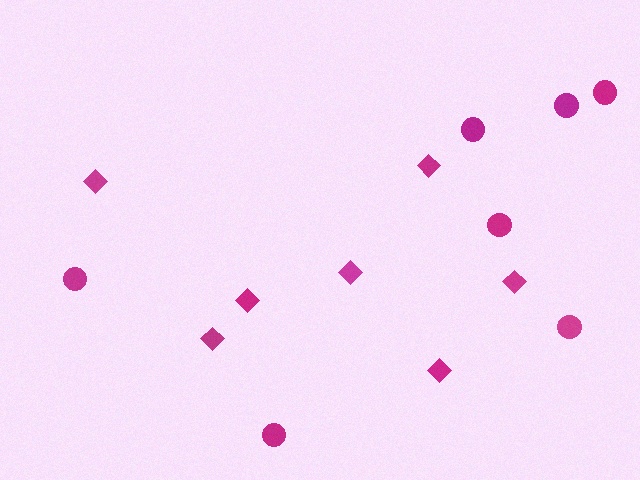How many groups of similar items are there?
There are 2 groups: one group of circles (7) and one group of diamonds (7).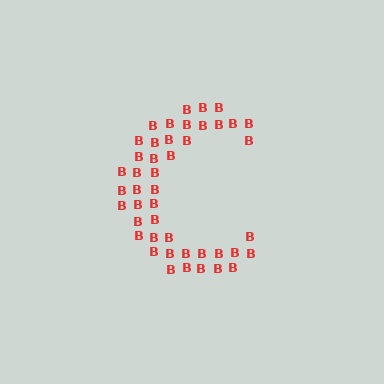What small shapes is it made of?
It is made of small letter B's.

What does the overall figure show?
The overall figure shows the letter C.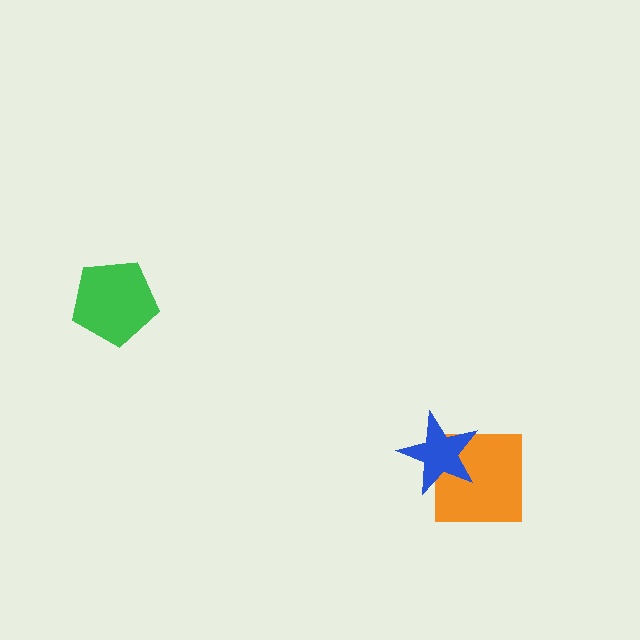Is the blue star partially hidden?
No, no other shape covers it.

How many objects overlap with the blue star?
1 object overlaps with the blue star.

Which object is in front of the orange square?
The blue star is in front of the orange square.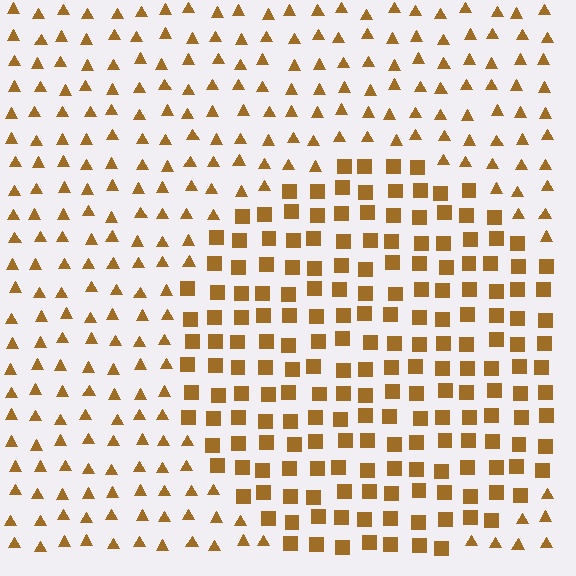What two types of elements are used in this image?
The image uses squares inside the circle region and triangles outside it.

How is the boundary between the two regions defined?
The boundary is defined by a change in element shape: squares inside vs. triangles outside. All elements share the same color and spacing.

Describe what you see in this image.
The image is filled with small brown elements arranged in a uniform grid. A circle-shaped region contains squares, while the surrounding area contains triangles. The boundary is defined purely by the change in element shape.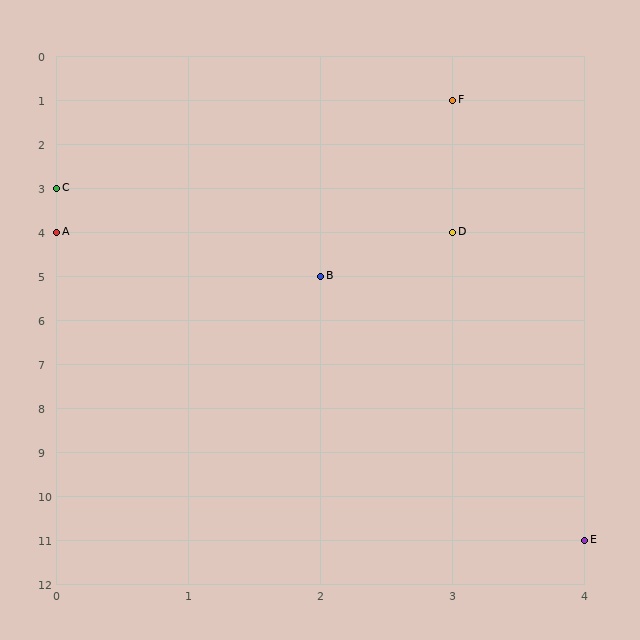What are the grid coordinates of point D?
Point D is at grid coordinates (3, 4).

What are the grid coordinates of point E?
Point E is at grid coordinates (4, 11).